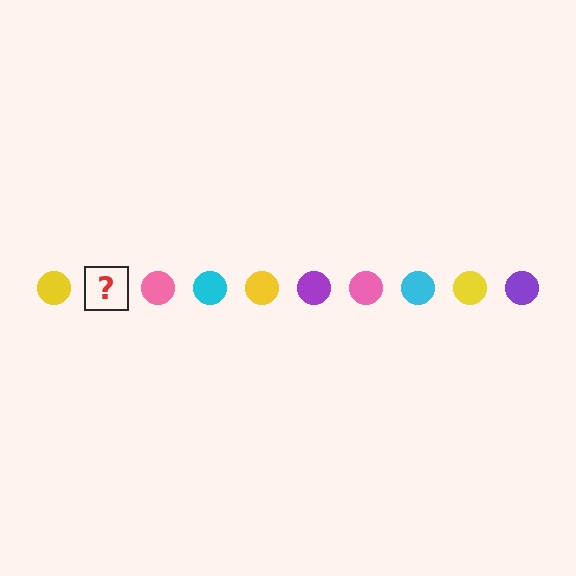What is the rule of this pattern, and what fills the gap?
The rule is that the pattern cycles through yellow, purple, pink, cyan circles. The gap should be filled with a purple circle.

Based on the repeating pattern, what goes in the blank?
The blank should be a purple circle.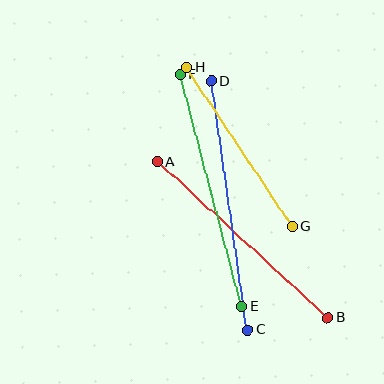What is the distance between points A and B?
The distance is approximately 231 pixels.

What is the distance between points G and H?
The distance is approximately 191 pixels.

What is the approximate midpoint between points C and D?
The midpoint is at approximately (229, 206) pixels.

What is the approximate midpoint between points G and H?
The midpoint is at approximately (239, 147) pixels.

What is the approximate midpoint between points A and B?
The midpoint is at approximately (243, 240) pixels.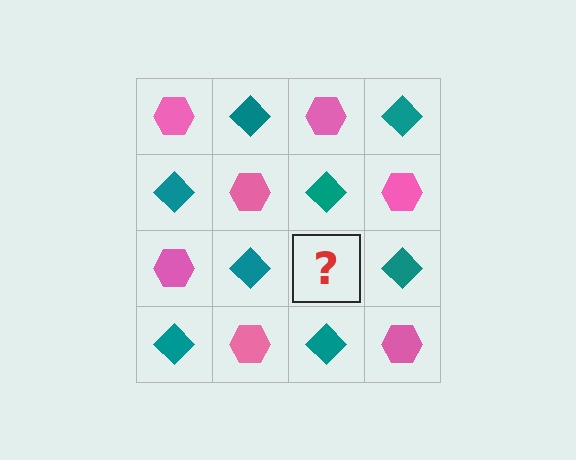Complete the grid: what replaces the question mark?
The question mark should be replaced with a pink hexagon.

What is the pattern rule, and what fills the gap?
The rule is that it alternates pink hexagon and teal diamond in a checkerboard pattern. The gap should be filled with a pink hexagon.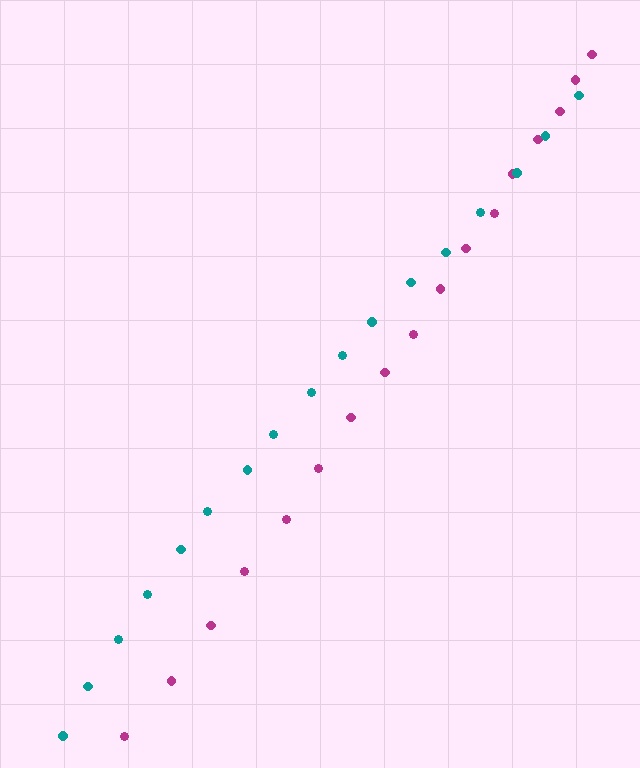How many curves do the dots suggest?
There are 2 distinct paths.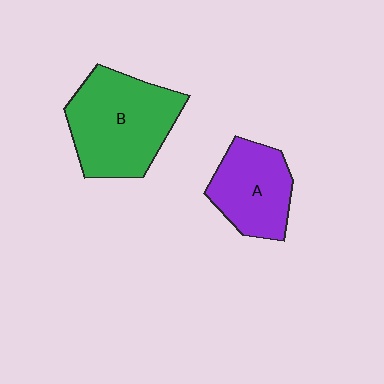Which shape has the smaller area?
Shape A (purple).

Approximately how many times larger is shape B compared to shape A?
Approximately 1.5 times.